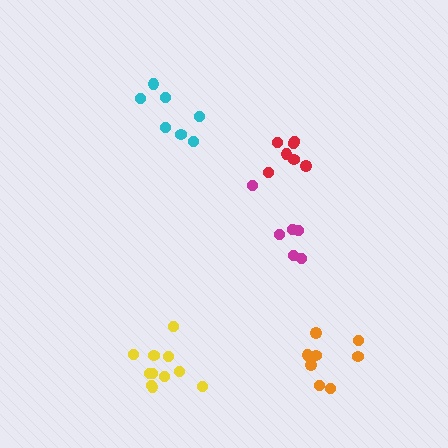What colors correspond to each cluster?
The clusters are colored: magenta, cyan, yellow, orange, red.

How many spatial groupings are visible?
There are 5 spatial groupings.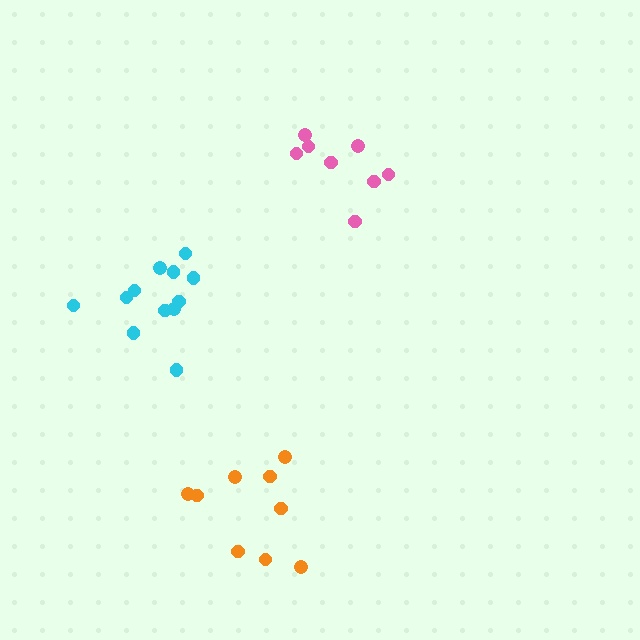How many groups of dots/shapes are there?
There are 3 groups.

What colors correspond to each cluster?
The clusters are colored: pink, cyan, orange.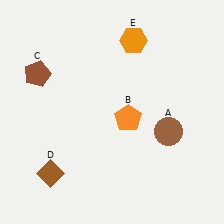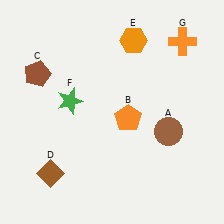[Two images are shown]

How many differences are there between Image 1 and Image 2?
There are 2 differences between the two images.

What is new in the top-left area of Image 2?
A green star (F) was added in the top-left area of Image 2.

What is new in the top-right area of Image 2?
An orange cross (G) was added in the top-right area of Image 2.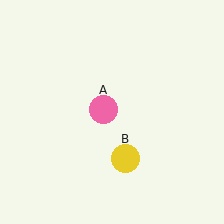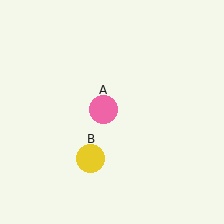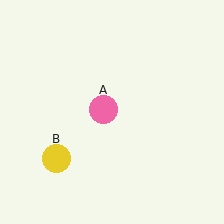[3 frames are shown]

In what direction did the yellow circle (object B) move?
The yellow circle (object B) moved left.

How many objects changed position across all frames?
1 object changed position: yellow circle (object B).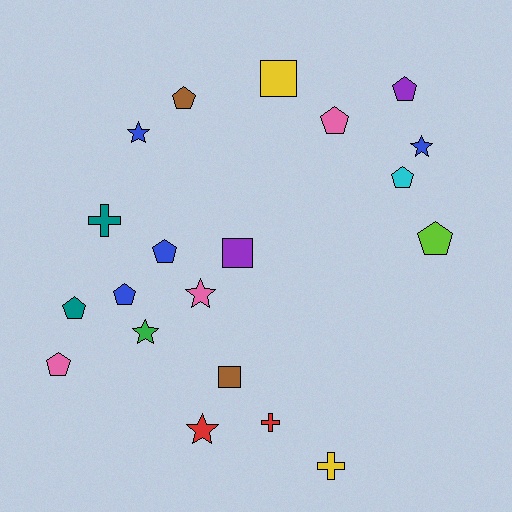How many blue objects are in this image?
There are 4 blue objects.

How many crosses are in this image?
There are 3 crosses.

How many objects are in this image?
There are 20 objects.